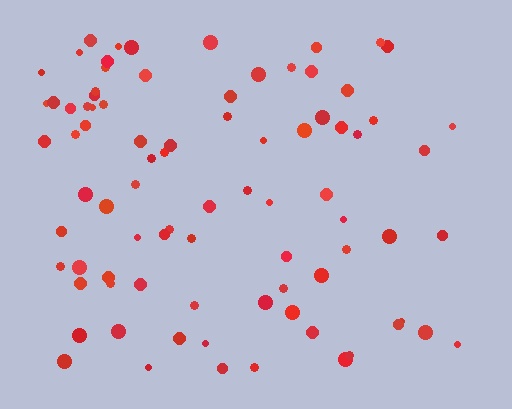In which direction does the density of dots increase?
From right to left, with the left side densest.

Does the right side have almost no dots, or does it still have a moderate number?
Still a moderate number, just noticeably fewer than the left.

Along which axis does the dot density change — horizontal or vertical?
Horizontal.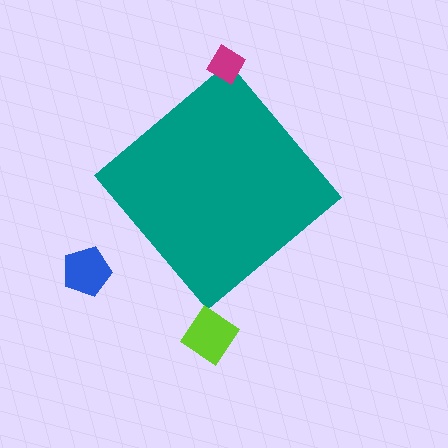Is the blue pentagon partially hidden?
No, the blue pentagon is fully visible.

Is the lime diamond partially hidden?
No, the lime diamond is fully visible.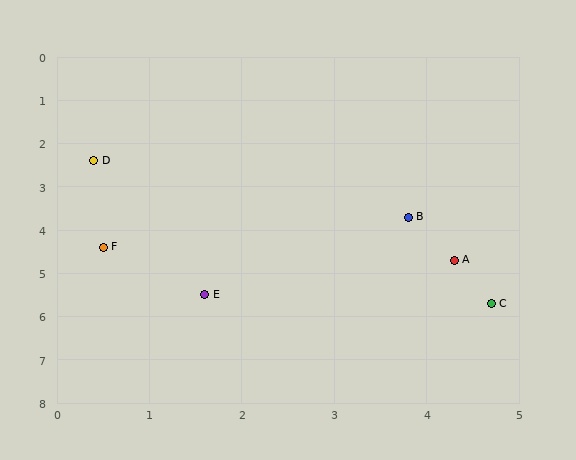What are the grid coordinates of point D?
Point D is at approximately (0.4, 2.4).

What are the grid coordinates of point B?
Point B is at approximately (3.8, 3.7).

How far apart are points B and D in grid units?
Points B and D are about 3.6 grid units apart.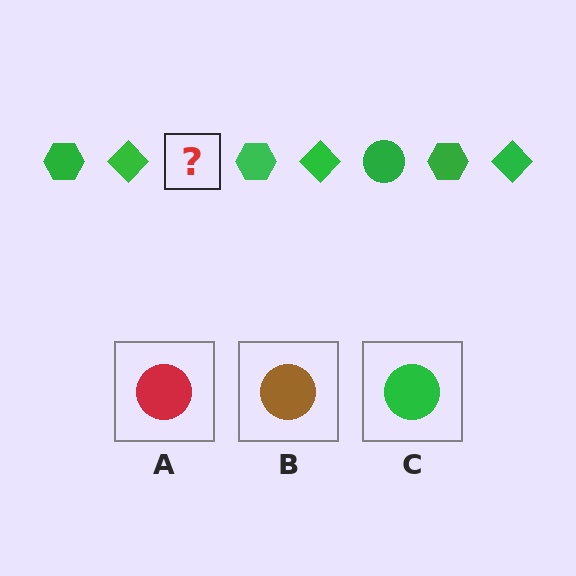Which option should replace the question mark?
Option C.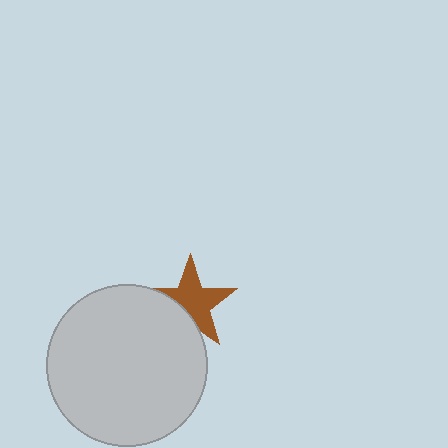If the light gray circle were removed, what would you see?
You would see the complete brown star.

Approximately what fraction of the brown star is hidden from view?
Roughly 32% of the brown star is hidden behind the light gray circle.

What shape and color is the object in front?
The object in front is a light gray circle.